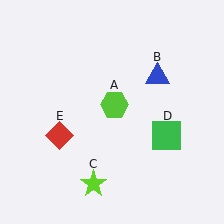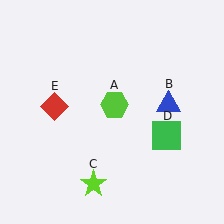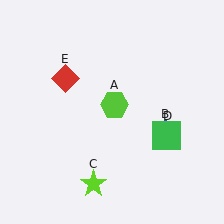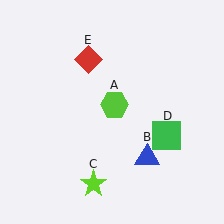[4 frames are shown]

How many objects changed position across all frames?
2 objects changed position: blue triangle (object B), red diamond (object E).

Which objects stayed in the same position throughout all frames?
Lime hexagon (object A) and lime star (object C) and green square (object D) remained stationary.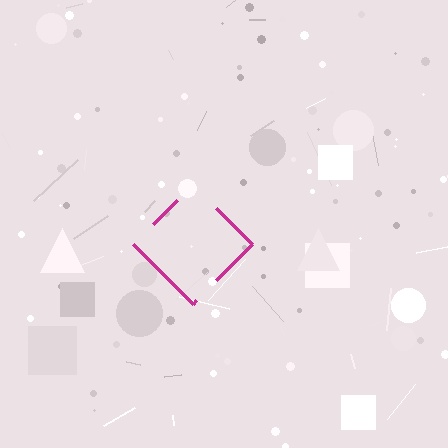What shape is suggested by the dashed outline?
The dashed outline suggests a diamond.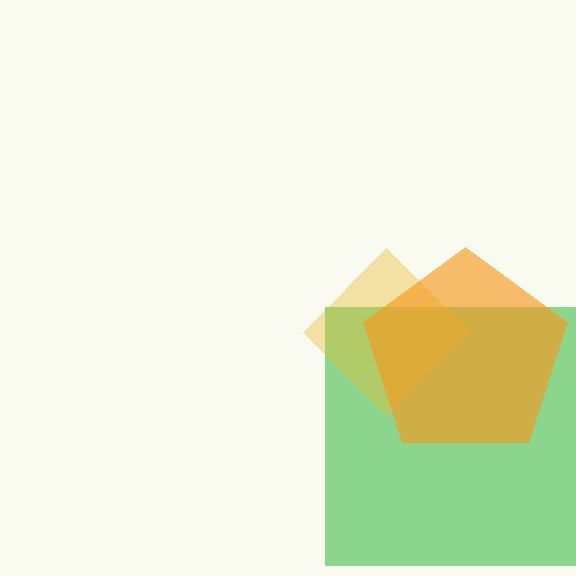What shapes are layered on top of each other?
The layered shapes are: a green square, a yellow diamond, an orange pentagon.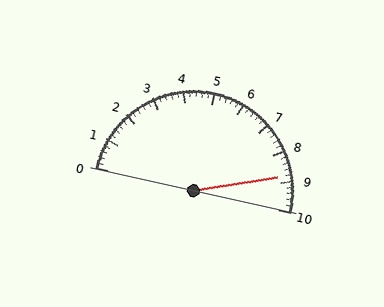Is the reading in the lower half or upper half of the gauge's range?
The reading is in the upper half of the range (0 to 10).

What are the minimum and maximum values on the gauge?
The gauge ranges from 0 to 10.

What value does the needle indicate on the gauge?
The needle indicates approximately 8.8.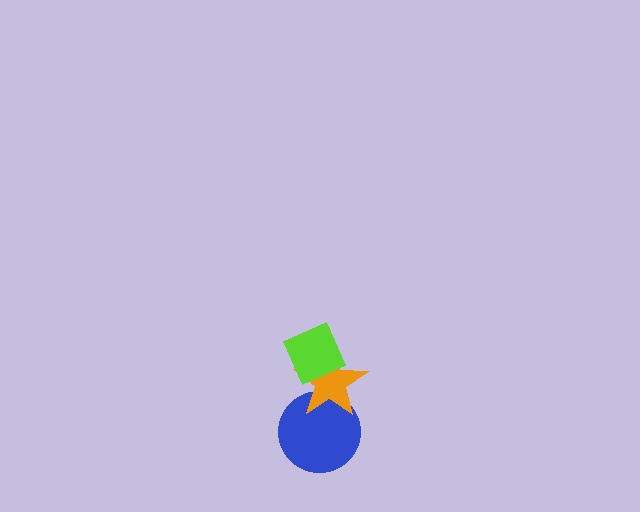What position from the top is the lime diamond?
The lime diamond is 1st from the top.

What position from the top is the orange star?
The orange star is 2nd from the top.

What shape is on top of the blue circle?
The orange star is on top of the blue circle.